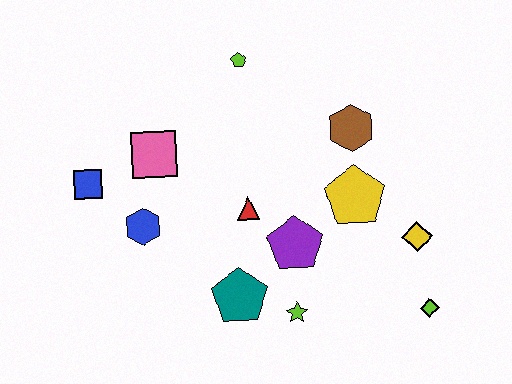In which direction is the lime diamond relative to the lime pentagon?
The lime diamond is below the lime pentagon.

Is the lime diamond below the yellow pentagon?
Yes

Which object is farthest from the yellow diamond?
The blue square is farthest from the yellow diamond.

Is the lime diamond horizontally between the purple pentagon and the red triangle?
No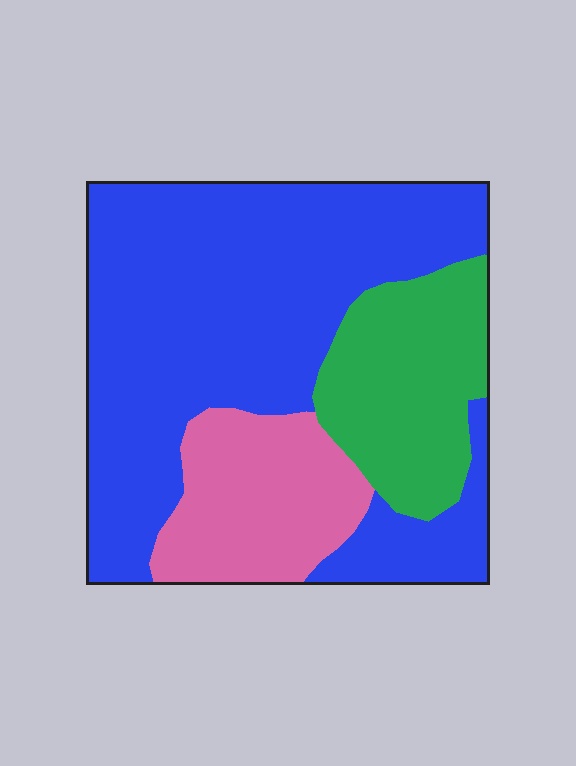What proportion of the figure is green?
Green takes up about one fifth (1/5) of the figure.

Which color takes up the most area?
Blue, at roughly 60%.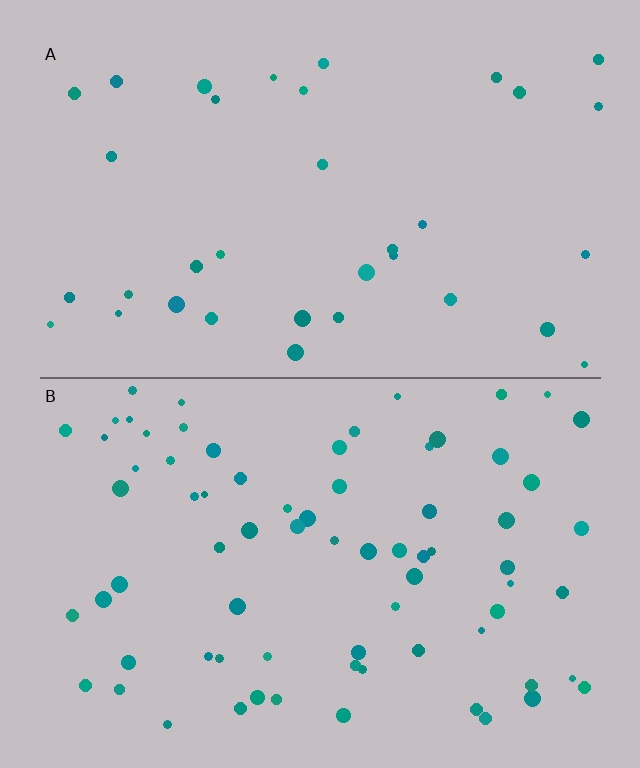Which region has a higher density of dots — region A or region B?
B (the bottom).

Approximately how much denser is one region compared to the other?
Approximately 2.1× — region B over region A.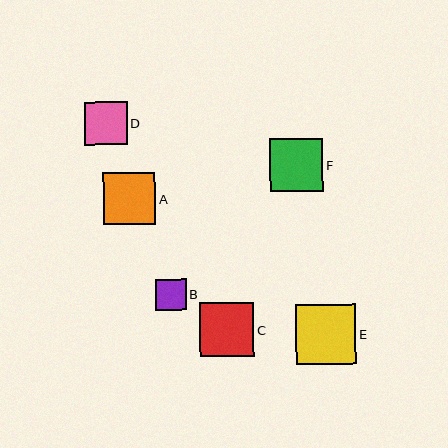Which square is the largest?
Square E is the largest with a size of approximately 60 pixels.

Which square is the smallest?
Square B is the smallest with a size of approximately 30 pixels.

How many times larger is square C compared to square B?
Square C is approximately 1.8 times the size of square B.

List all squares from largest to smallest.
From largest to smallest: E, C, F, A, D, B.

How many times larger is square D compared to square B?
Square D is approximately 1.4 times the size of square B.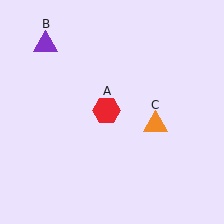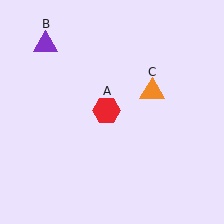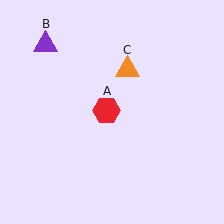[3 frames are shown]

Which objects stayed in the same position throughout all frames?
Red hexagon (object A) and purple triangle (object B) remained stationary.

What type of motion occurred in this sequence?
The orange triangle (object C) rotated counterclockwise around the center of the scene.